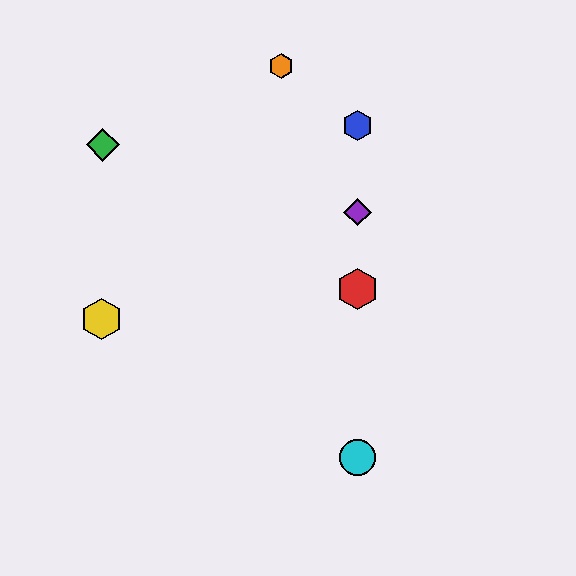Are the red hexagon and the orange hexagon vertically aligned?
No, the red hexagon is at x≈358 and the orange hexagon is at x≈281.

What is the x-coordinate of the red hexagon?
The red hexagon is at x≈358.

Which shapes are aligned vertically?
The red hexagon, the blue hexagon, the purple diamond, the cyan circle are aligned vertically.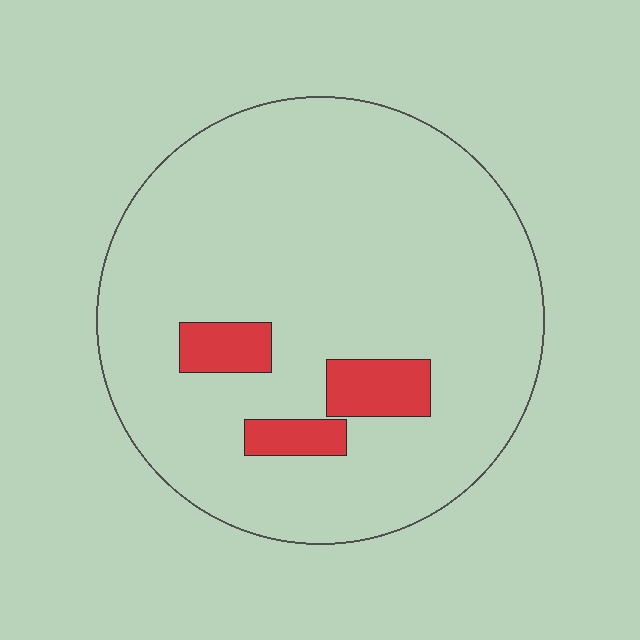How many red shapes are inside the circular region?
3.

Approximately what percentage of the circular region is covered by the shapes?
Approximately 10%.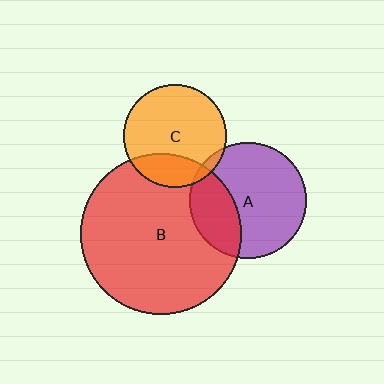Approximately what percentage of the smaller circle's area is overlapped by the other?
Approximately 25%.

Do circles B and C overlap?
Yes.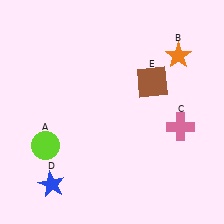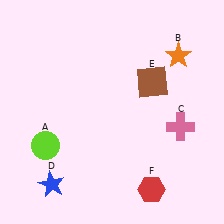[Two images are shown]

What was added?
A red hexagon (F) was added in Image 2.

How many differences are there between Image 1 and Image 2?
There is 1 difference between the two images.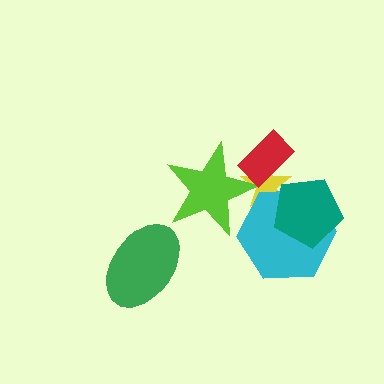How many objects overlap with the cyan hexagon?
3 objects overlap with the cyan hexagon.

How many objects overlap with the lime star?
3 objects overlap with the lime star.